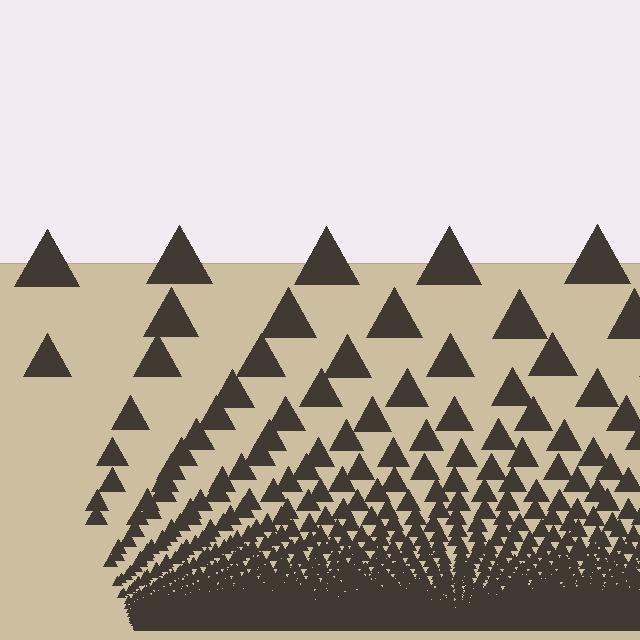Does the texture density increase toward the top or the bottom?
Density increases toward the bottom.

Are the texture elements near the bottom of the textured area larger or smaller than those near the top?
Smaller. The gradient is inverted — elements near the bottom are smaller and denser.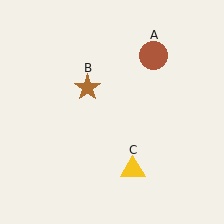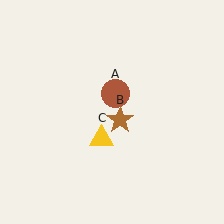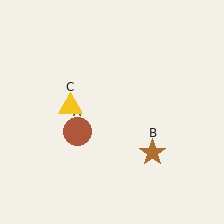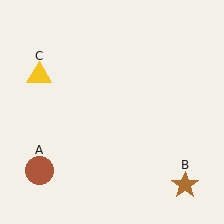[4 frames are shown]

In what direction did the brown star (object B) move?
The brown star (object B) moved down and to the right.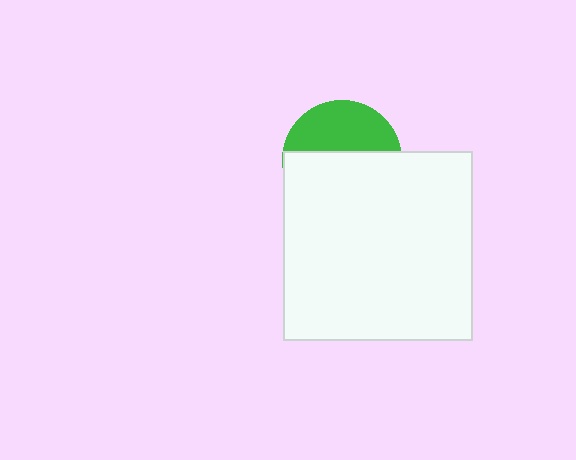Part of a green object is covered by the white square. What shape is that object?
It is a circle.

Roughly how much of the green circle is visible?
A small part of it is visible (roughly 41%).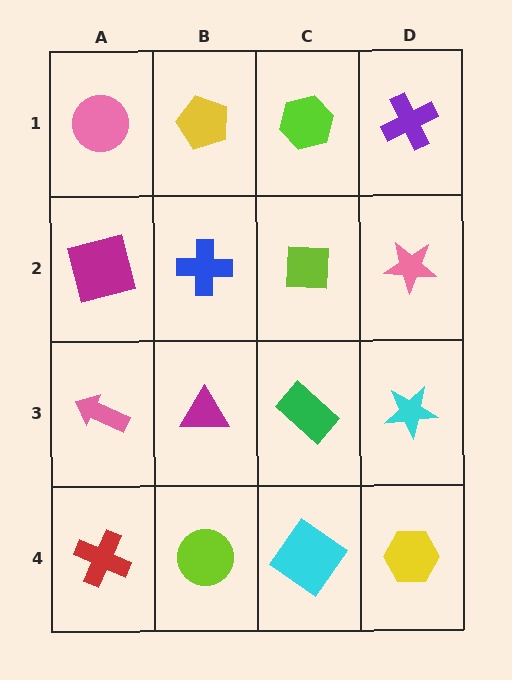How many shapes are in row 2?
4 shapes.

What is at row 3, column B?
A magenta triangle.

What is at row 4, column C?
A cyan diamond.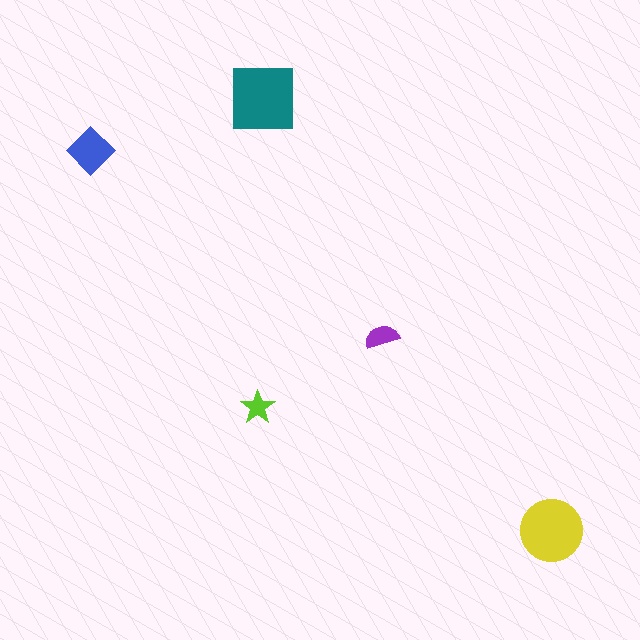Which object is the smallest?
The lime star.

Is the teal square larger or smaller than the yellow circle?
Larger.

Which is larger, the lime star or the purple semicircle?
The purple semicircle.